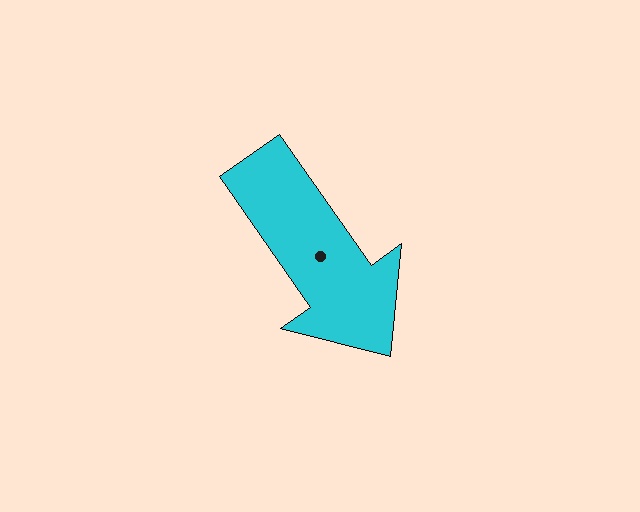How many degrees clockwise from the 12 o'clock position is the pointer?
Approximately 145 degrees.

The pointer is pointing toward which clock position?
Roughly 5 o'clock.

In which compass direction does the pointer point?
Southeast.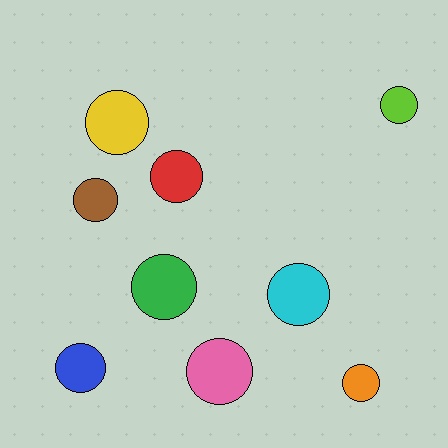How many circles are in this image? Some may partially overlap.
There are 9 circles.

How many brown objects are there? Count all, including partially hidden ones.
There is 1 brown object.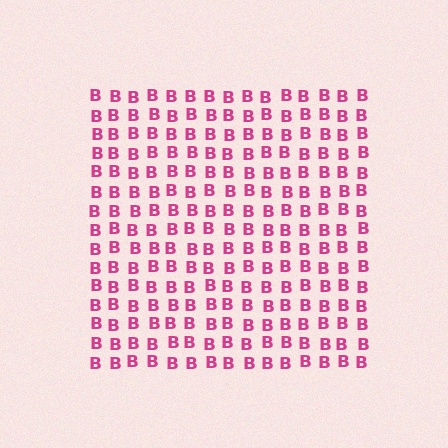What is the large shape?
The large shape is a square.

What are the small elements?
The small elements are letter B's.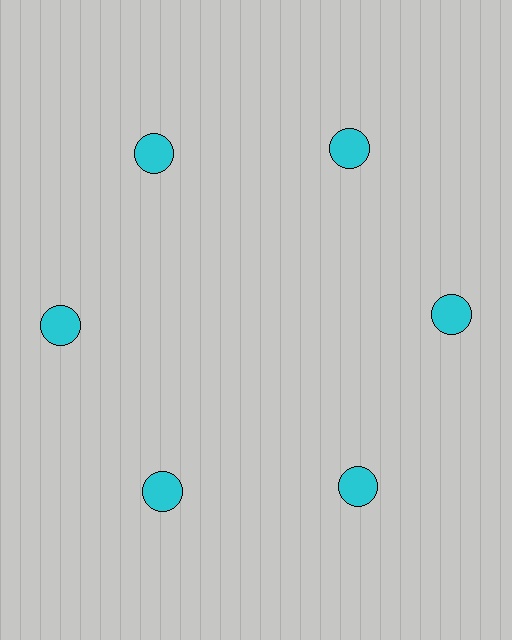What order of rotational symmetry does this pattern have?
This pattern has 6-fold rotational symmetry.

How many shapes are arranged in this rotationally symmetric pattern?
There are 6 shapes, arranged in 6 groups of 1.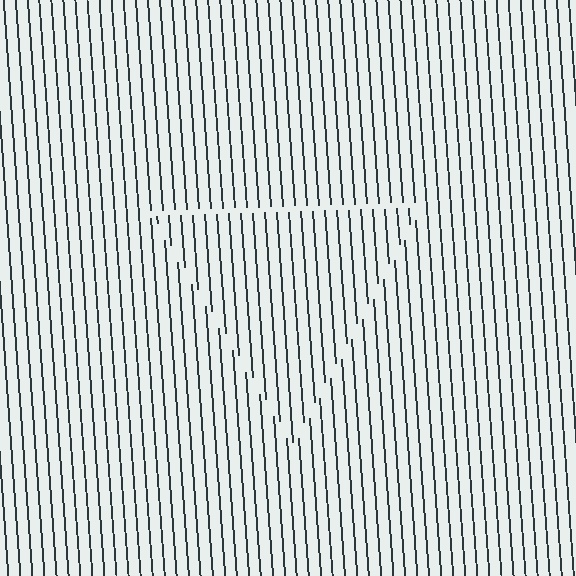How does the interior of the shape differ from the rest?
The interior of the shape contains the same grating, shifted by half a period — the contour is defined by the phase discontinuity where line-ends from the inner and outer gratings abut.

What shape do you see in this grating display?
An illusory triangle. The interior of the shape contains the same grating, shifted by half a period — the contour is defined by the phase discontinuity where line-ends from the inner and outer gratings abut.